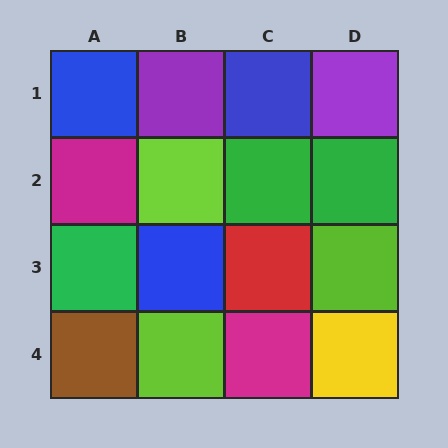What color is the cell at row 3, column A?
Green.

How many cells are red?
1 cell is red.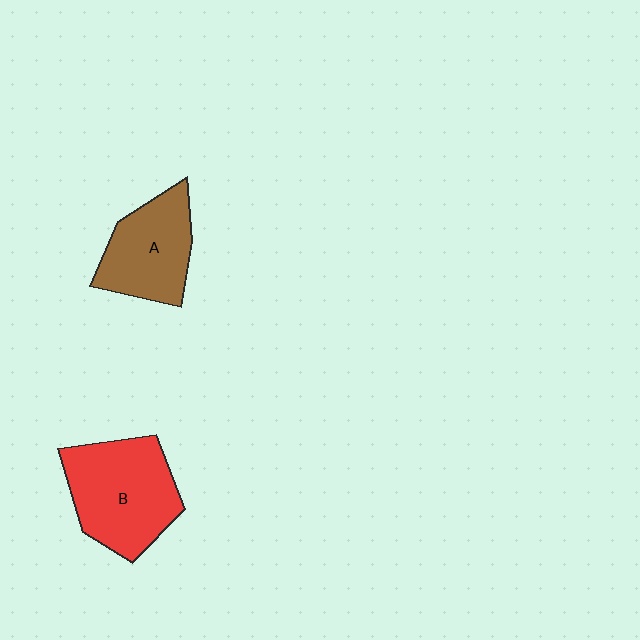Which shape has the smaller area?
Shape A (brown).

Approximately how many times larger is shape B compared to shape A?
Approximately 1.3 times.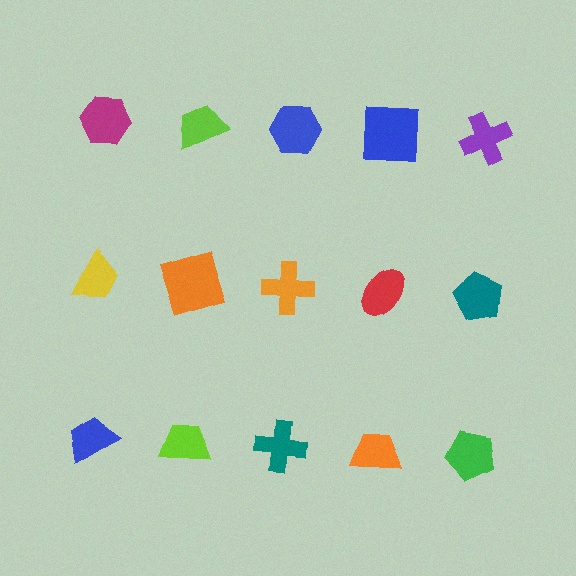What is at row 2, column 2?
An orange square.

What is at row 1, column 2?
A lime trapezoid.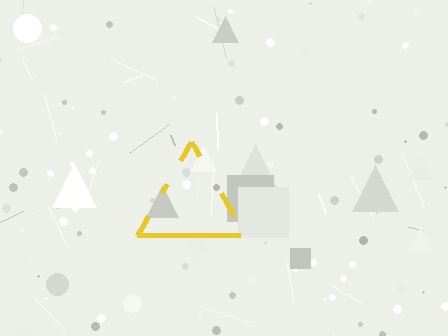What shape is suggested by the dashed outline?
The dashed outline suggests a triangle.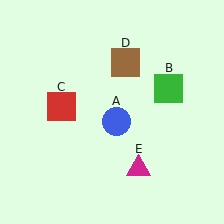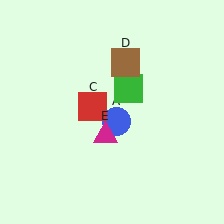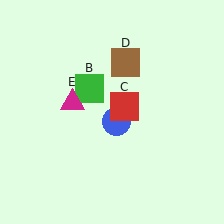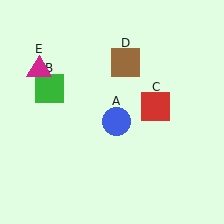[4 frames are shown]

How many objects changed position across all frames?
3 objects changed position: green square (object B), red square (object C), magenta triangle (object E).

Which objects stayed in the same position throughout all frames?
Blue circle (object A) and brown square (object D) remained stationary.